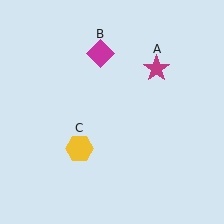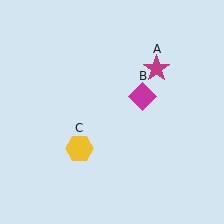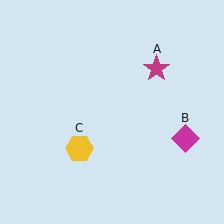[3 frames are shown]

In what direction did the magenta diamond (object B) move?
The magenta diamond (object B) moved down and to the right.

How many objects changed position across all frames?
1 object changed position: magenta diamond (object B).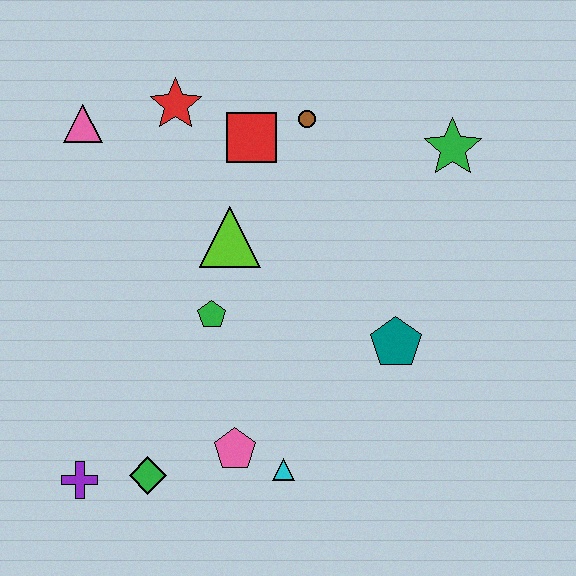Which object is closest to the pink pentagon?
The cyan triangle is closest to the pink pentagon.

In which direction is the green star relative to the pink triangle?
The green star is to the right of the pink triangle.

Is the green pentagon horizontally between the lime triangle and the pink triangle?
Yes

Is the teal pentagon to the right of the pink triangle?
Yes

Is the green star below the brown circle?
Yes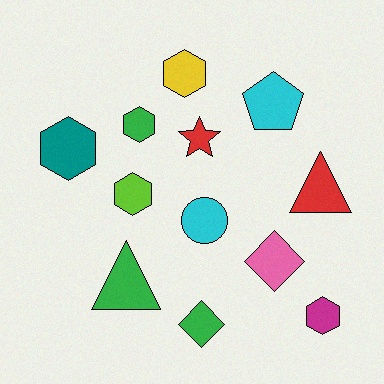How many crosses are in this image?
There are no crosses.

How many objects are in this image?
There are 12 objects.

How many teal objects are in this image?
There is 1 teal object.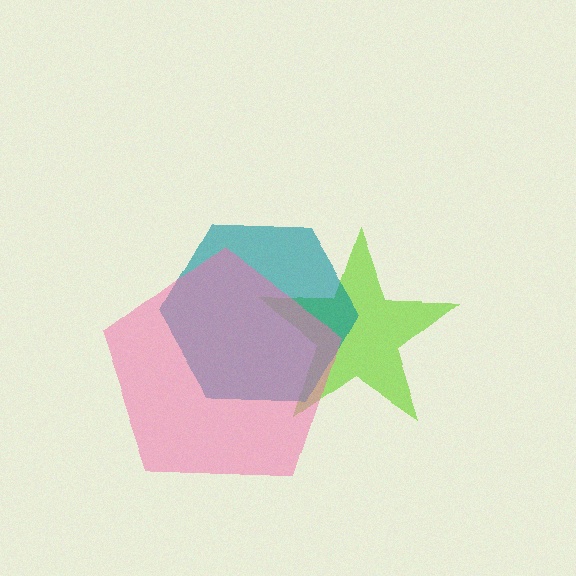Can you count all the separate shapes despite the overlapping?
Yes, there are 3 separate shapes.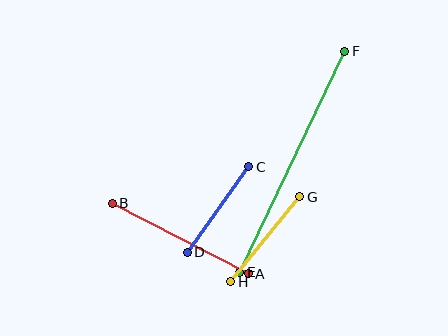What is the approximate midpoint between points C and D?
The midpoint is at approximately (218, 209) pixels.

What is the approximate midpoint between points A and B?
The midpoint is at approximately (180, 239) pixels.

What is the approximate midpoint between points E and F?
The midpoint is at approximately (292, 162) pixels.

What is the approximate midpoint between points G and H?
The midpoint is at approximately (265, 239) pixels.